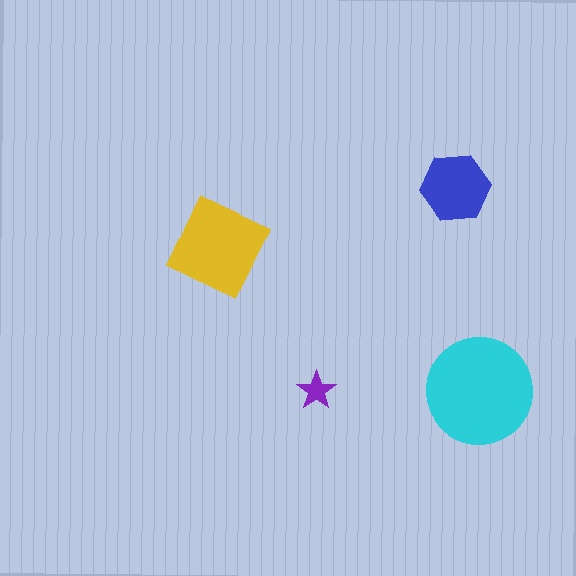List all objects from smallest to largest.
The purple star, the blue hexagon, the yellow diamond, the cyan circle.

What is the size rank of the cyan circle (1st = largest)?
1st.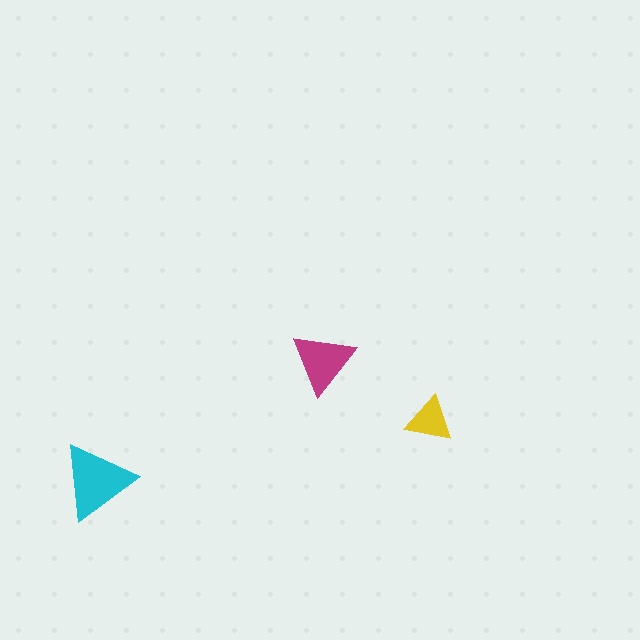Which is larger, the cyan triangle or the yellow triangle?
The cyan one.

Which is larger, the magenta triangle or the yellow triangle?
The magenta one.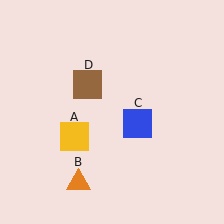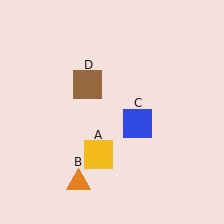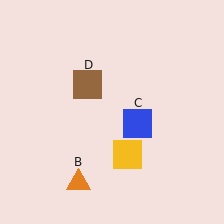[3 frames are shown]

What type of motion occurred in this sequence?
The yellow square (object A) rotated counterclockwise around the center of the scene.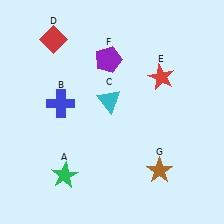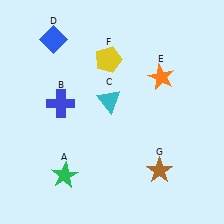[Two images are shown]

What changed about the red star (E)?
In Image 1, E is red. In Image 2, it changed to orange.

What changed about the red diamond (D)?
In Image 1, D is red. In Image 2, it changed to blue.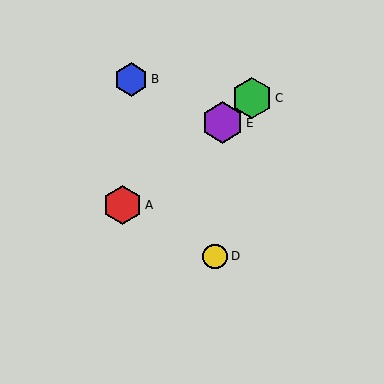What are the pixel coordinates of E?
Object E is at (222, 123).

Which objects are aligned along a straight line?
Objects A, C, E are aligned along a straight line.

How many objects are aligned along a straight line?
3 objects (A, C, E) are aligned along a straight line.